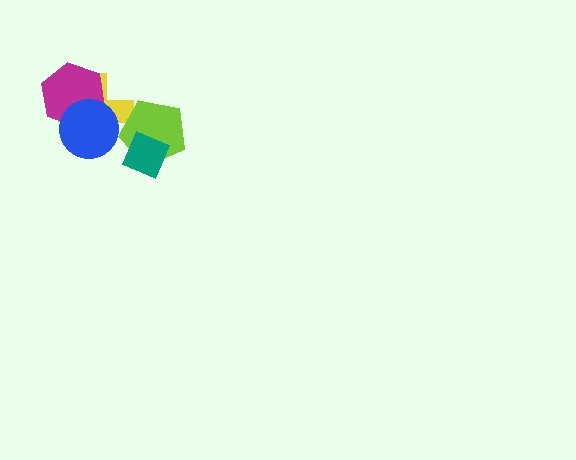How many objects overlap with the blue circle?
2 objects overlap with the blue circle.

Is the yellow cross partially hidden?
Yes, it is partially covered by another shape.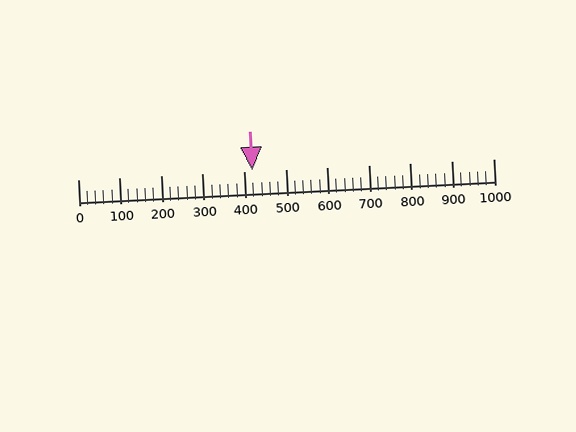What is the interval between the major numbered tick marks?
The major tick marks are spaced 100 units apart.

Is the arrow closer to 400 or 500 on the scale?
The arrow is closer to 400.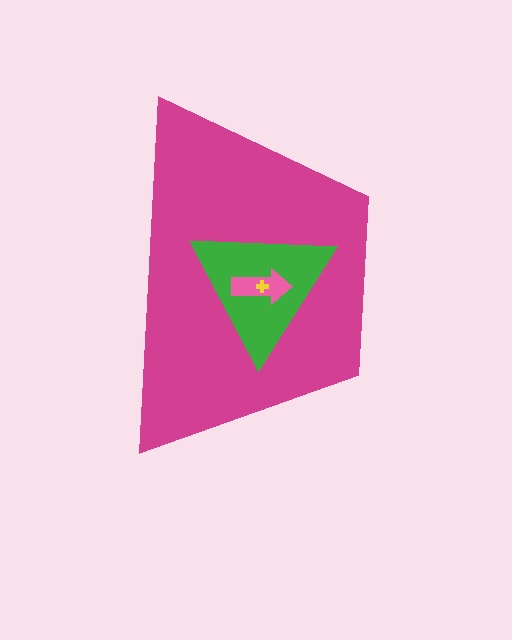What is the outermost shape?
The magenta trapezoid.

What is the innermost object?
The yellow cross.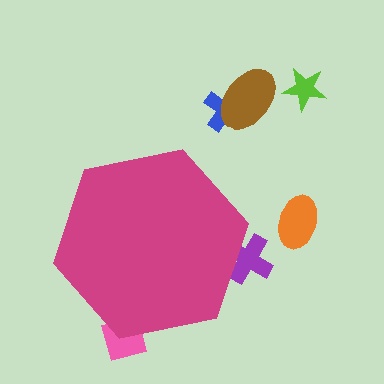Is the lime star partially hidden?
No, the lime star is fully visible.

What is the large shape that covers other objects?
A magenta hexagon.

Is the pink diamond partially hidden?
Yes, the pink diamond is partially hidden behind the magenta hexagon.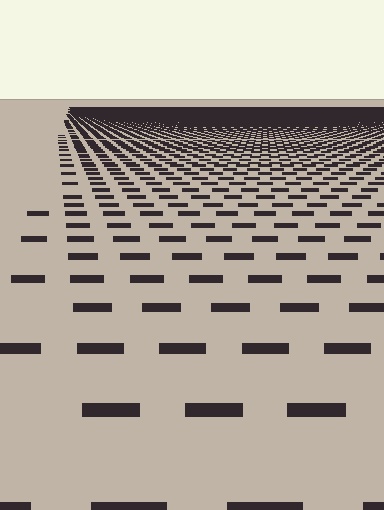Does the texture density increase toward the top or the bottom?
Density increases toward the top.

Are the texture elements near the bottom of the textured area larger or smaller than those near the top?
Larger. Near the bottom, elements are closer to the viewer and appear at a bigger on-screen size.